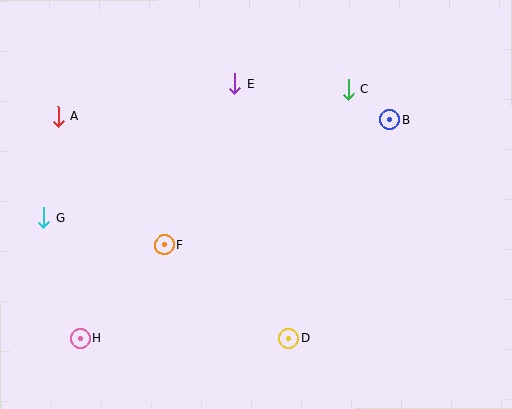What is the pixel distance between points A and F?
The distance between A and F is 167 pixels.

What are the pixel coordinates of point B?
Point B is at (389, 120).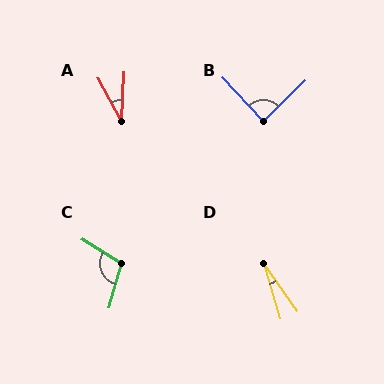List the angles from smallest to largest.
D (19°), A (32°), B (89°), C (106°).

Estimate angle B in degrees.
Approximately 89 degrees.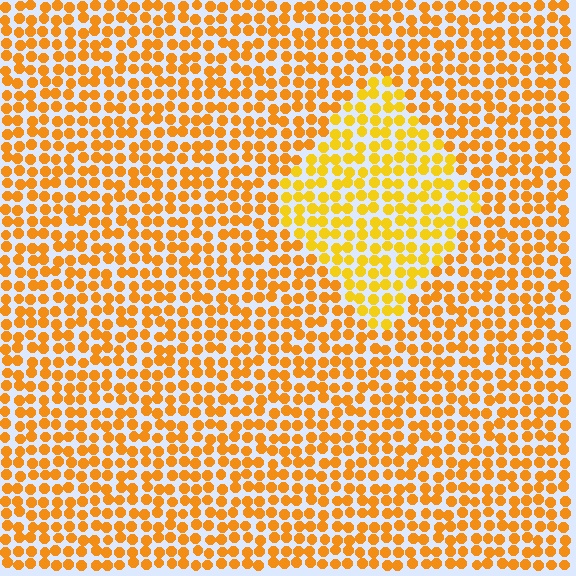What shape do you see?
I see a diamond.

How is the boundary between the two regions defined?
The boundary is defined purely by a slight shift in hue (about 18 degrees). Spacing, size, and orientation are identical on both sides.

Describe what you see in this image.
The image is filled with small orange elements in a uniform arrangement. A diamond-shaped region is visible where the elements are tinted to a slightly different hue, forming a subtle color boundary.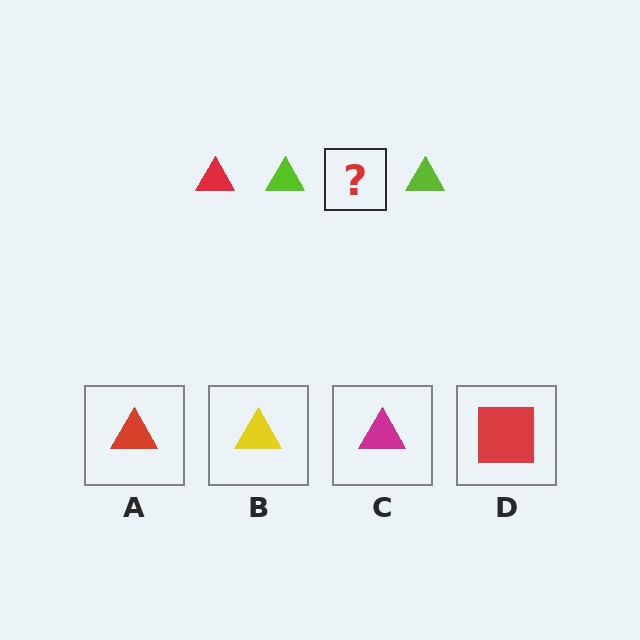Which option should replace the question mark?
Option A.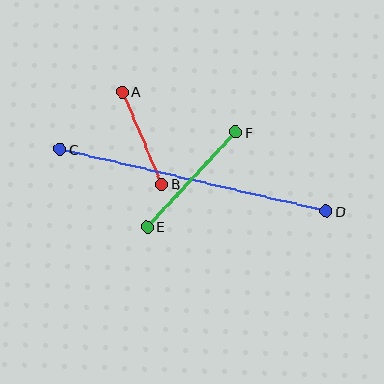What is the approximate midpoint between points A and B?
The midpoint is at approximately (142, 138) pixels.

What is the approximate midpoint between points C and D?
The midpoint is at approximately (193, 180) pixels.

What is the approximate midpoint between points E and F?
The midpoint is at approximately (191, 179) pixels.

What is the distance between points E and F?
The distance is approximately 130 pixels.